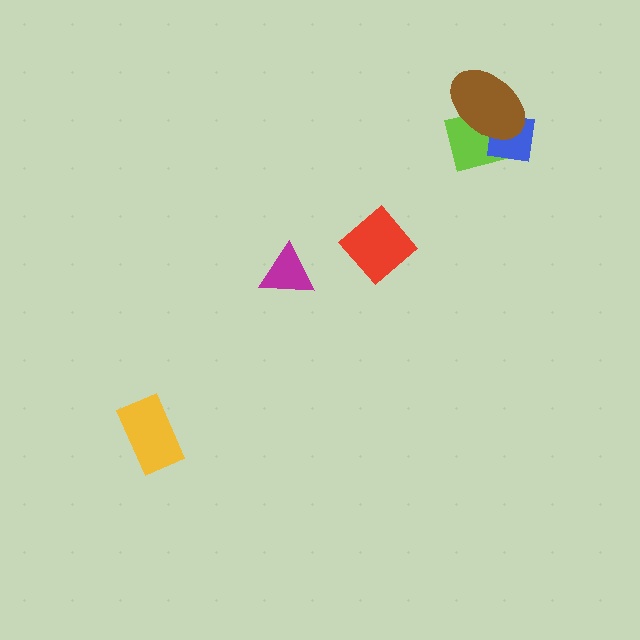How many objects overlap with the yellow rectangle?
0 objects overlap with the yellow rectangle.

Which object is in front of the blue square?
The brown ellipse is in front of the blue square.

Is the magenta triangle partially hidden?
No, no other shape covers it.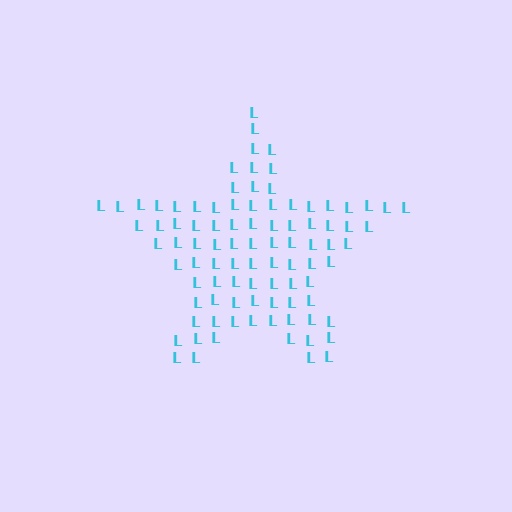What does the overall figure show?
The overall figure shows a star.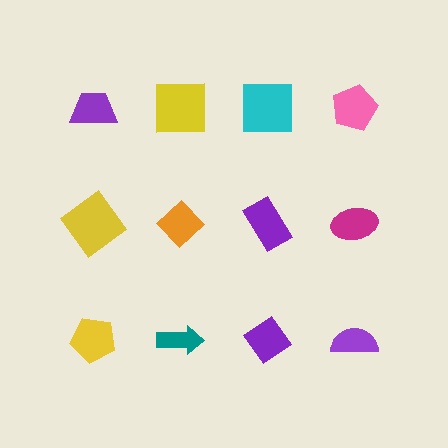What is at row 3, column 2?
A teal arrow.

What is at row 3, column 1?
A yellow pentagon.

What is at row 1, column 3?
A cyan square.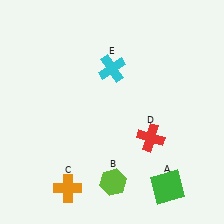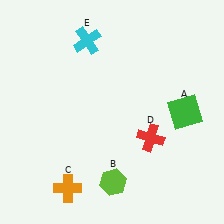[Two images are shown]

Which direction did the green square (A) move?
The green square (A) moved up.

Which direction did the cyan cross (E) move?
The cyan cross (E) moved up.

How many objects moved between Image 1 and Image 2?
2 objects moved between the two images.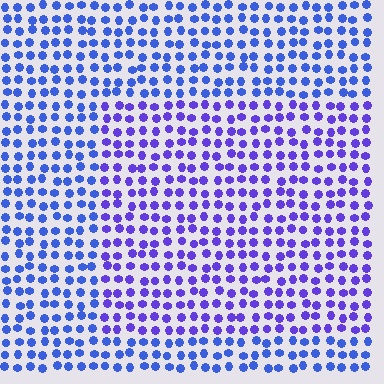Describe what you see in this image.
The image is filled with small blue elements in a uniform arrangement. A rectangle-shaped region is visible where the elements are tinted to a slightly different hue, forming a subtle color boundary.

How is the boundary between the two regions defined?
The boundary is defined purely by a slight shift in hue (about 29 degrees). Spacing, size, and orientation are identical on both sides.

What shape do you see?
I see a rectangle.